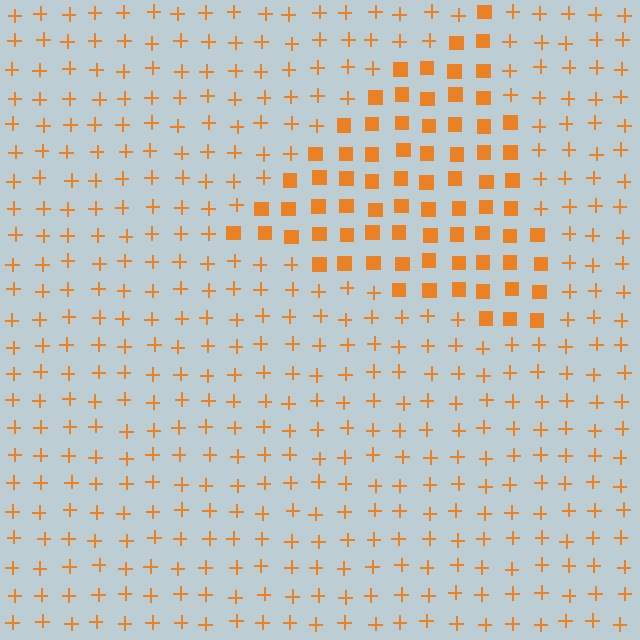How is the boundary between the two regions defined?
The boundary is defined by a change in element shape: squares inside vs. plus signs outside. All elements share the same color and spacing.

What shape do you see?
I see a triangle.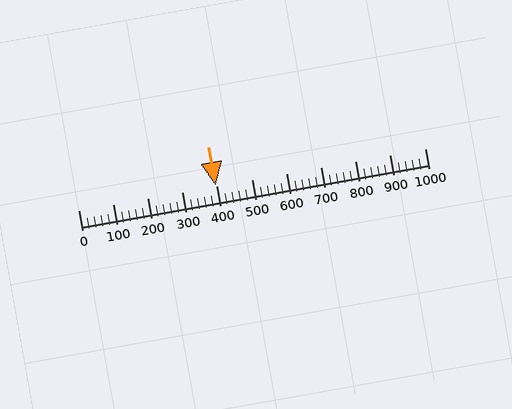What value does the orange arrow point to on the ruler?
The orange arrow points to approximately 397.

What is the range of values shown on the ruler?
The ruler shows values from 0 to 1000.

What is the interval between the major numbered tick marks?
The major tick marks are spaced 100 units apart.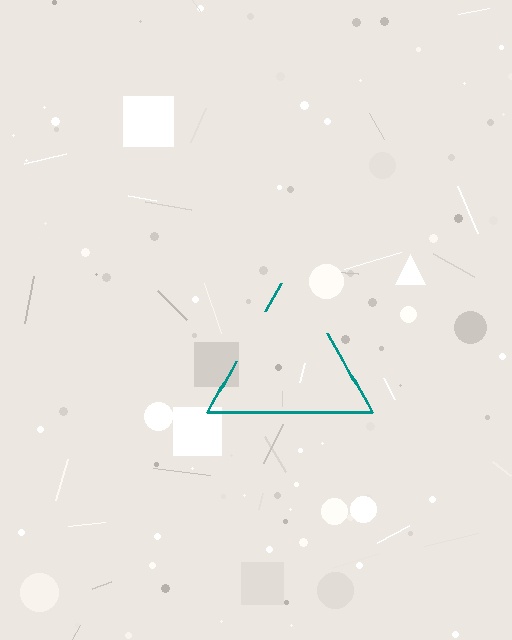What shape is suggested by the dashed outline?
The dashed outline suggests a triangle.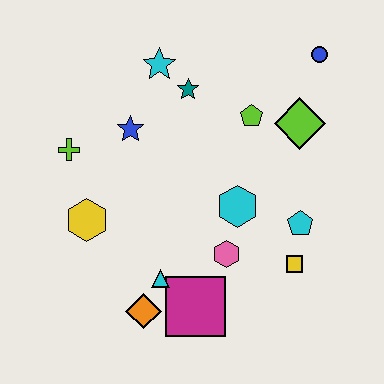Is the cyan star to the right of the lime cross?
Yes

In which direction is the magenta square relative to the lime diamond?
The magenta square is below the lime diamond.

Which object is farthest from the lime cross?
The blue circle is farthest from the lime cross.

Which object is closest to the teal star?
The cyan star is closest to the teal star.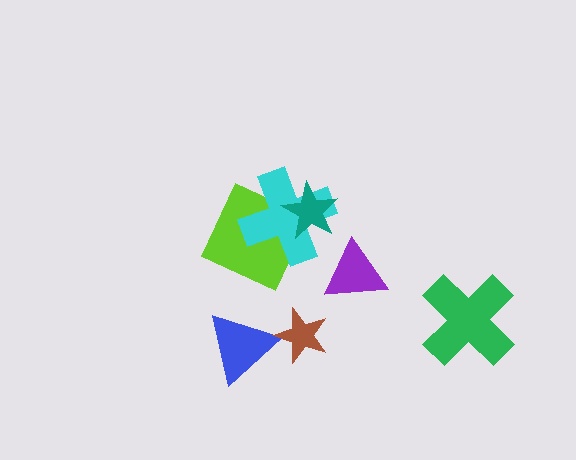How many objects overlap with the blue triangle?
1 object overlaps with the blue triangle.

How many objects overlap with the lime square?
2 objects overlap with the lime square.